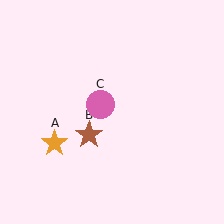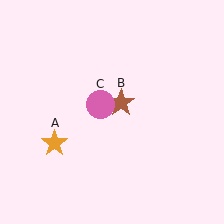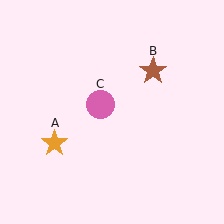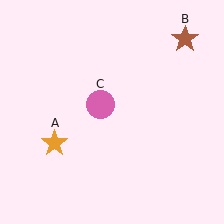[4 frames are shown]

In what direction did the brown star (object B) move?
The brown star (object B) moved up and to the right.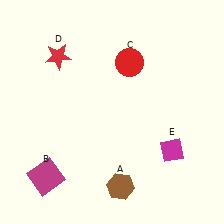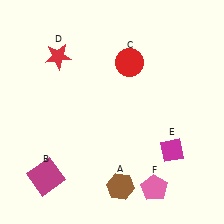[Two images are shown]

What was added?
A pink pentagon (F) was added in Image 2.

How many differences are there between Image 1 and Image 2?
There is 1 difference between the two images.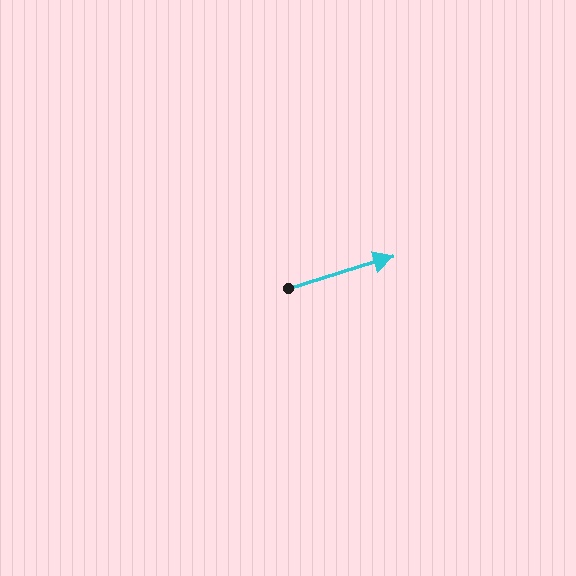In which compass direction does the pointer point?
East.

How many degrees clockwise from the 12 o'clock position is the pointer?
Approximately 73 degrees.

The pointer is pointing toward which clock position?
Roughly 2 o'clock.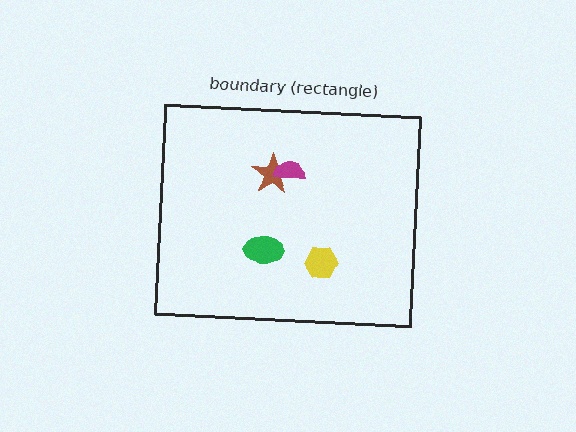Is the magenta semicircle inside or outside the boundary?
Inside.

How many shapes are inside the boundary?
4 inside, 0 outside.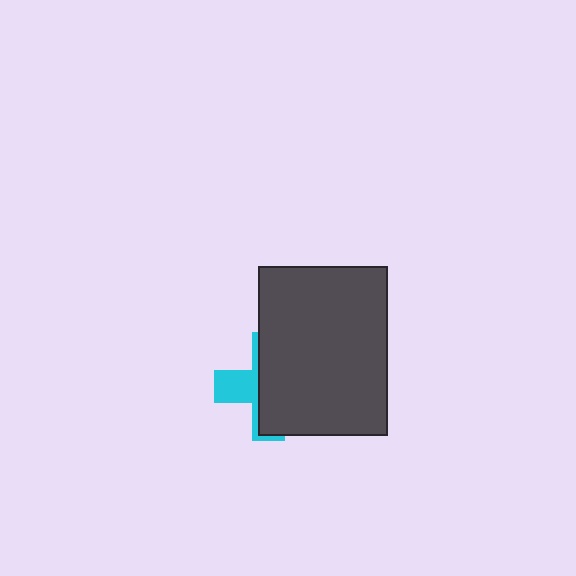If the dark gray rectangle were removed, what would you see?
You would see the complete cyan cross.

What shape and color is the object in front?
The object in front is a dark gray rectangle.